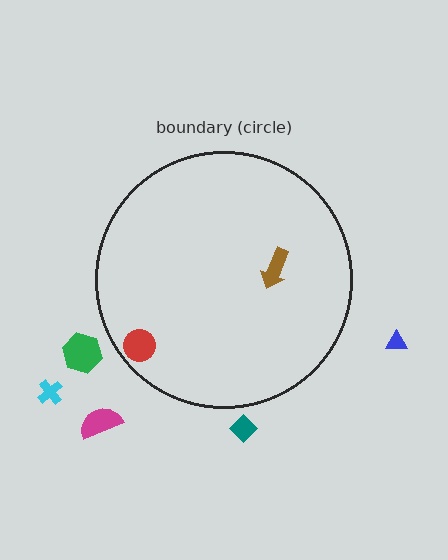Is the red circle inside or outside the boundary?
Inside.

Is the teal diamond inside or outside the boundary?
Outside.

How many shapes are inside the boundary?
2 inside, 5 outside.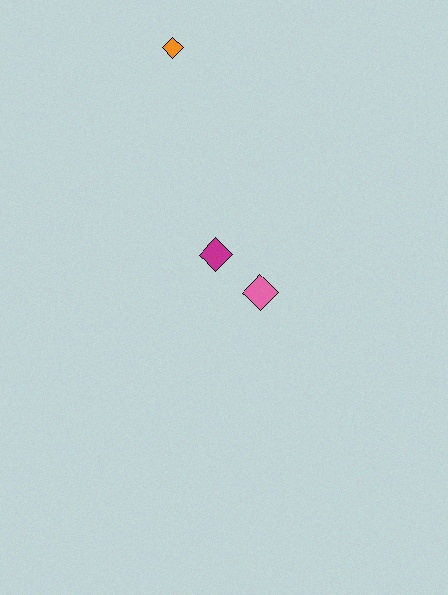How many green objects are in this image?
There are no green objects.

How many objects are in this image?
There are 3 objects.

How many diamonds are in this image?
There are 3 diamonds.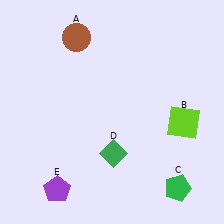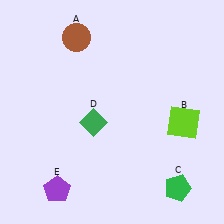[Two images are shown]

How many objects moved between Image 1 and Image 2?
1 object moved between the two images.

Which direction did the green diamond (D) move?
The green diamond (D) moved up.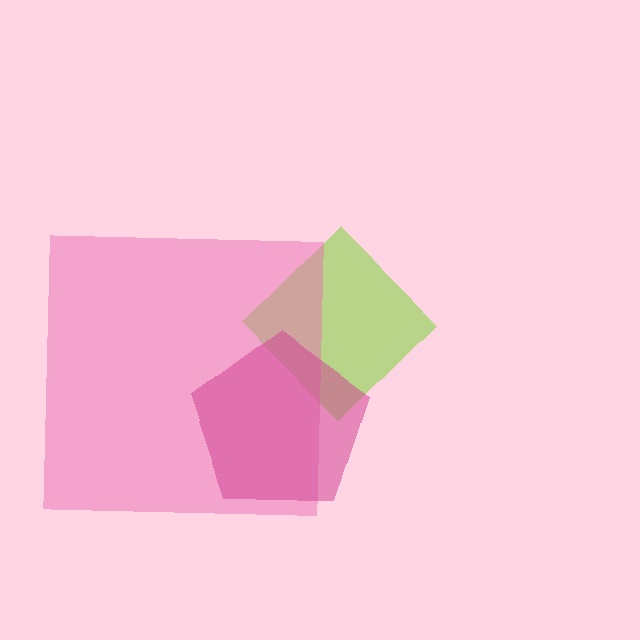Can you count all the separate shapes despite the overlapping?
Yes, there are 3 separate shapes.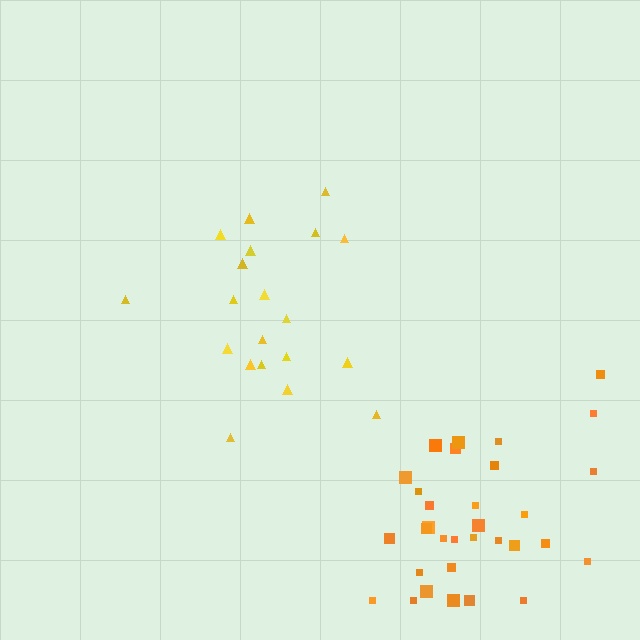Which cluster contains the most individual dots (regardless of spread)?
Orange (32).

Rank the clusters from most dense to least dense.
orange, yellow.